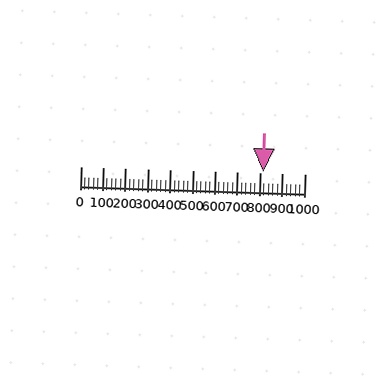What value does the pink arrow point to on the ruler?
The pink arrow points to approximately 815.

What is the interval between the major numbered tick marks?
The major tick marks are spaced 100 units apart.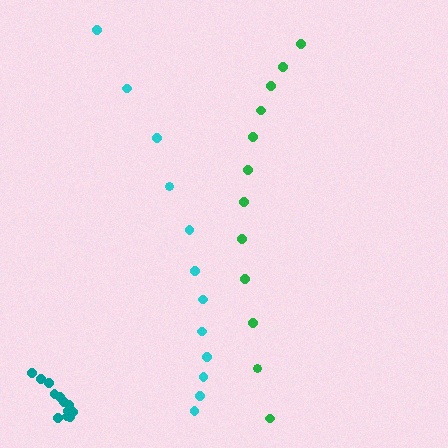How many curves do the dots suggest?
There are 3 distinct paths.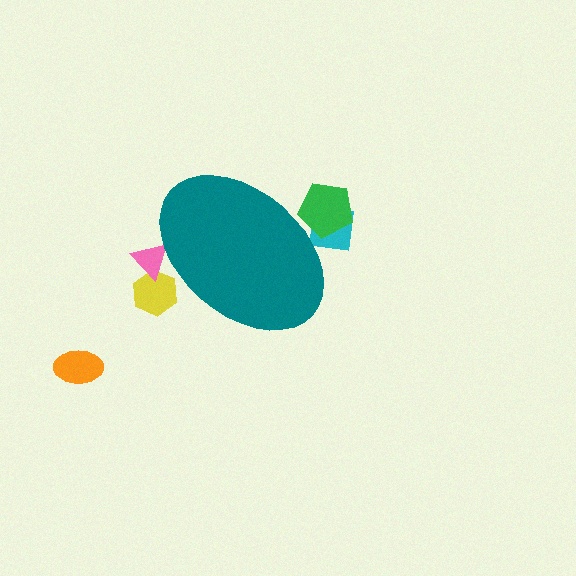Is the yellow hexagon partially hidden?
Yes, the yellow hexagon is partially hidden behind the teal ellipse.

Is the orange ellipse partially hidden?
No, the orange ellipse is fully visible.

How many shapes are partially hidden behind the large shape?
4 shapes are partially hidden.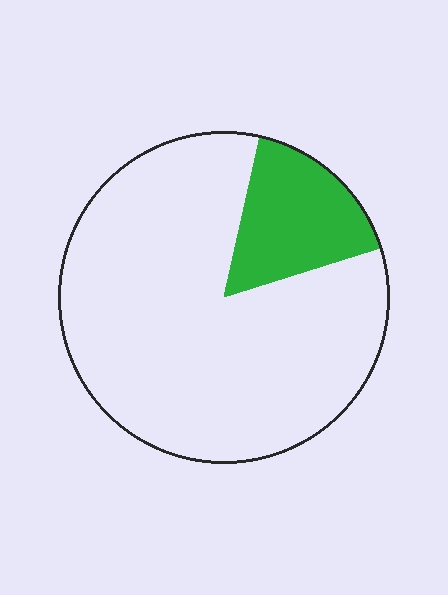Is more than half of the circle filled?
No.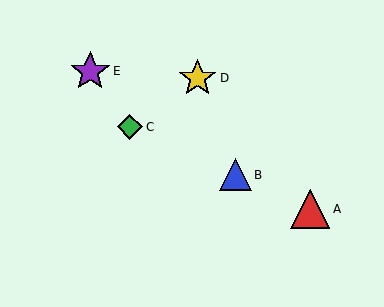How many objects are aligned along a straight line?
3 objects (A, B, C) are aligned along a straight line.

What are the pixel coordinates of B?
Object B is at (235, 175).